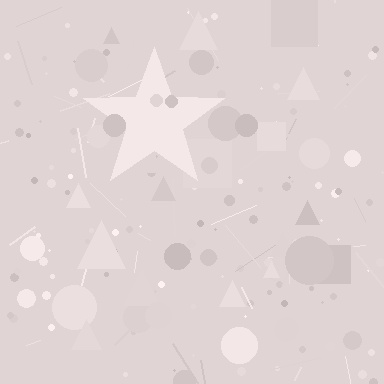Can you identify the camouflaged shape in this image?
The camouflaged shape is a star.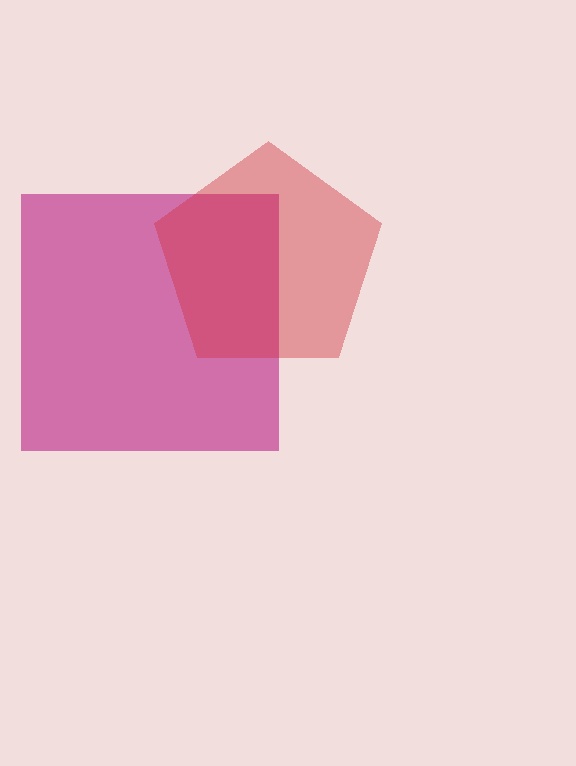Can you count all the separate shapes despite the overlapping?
Yes, there are 2 separate shapes.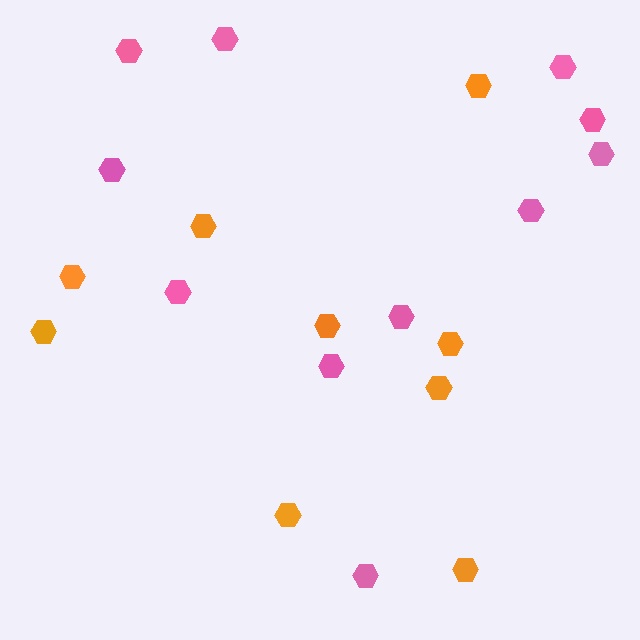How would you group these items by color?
There are 2 groups: one group of orange hexagons (9) and one group of pink hexagons (11).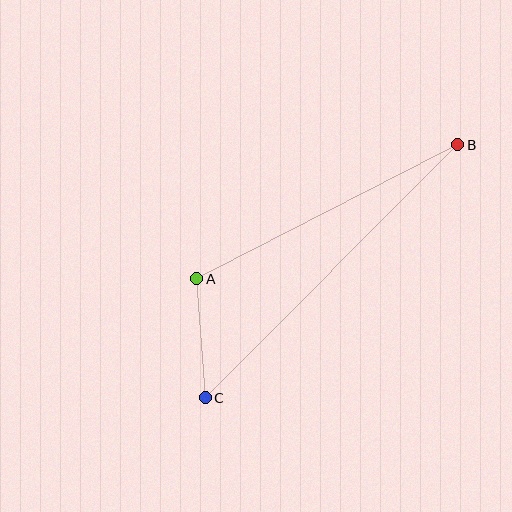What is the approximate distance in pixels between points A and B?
The distance between A and B is approximately 294 pixels.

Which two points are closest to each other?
Points A and C are closest to each other.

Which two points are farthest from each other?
Points B and C are farthest from each other.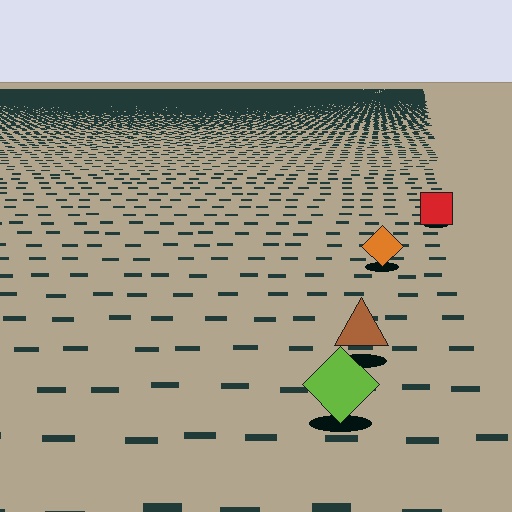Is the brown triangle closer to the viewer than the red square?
Yes. The brown triangle is closer — you can tell from the texture gradient: the ground texture is coarser near it.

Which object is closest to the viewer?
The lime diamond is closest. The texture marks near it are larger and more spread out.